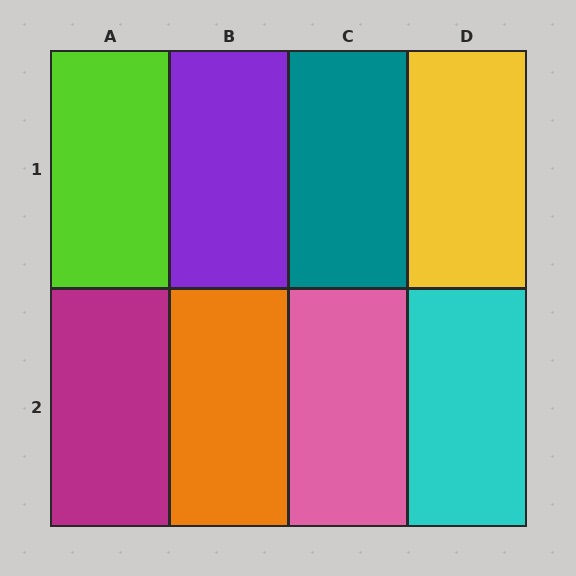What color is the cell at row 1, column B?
Purple.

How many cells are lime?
1 cell is lime.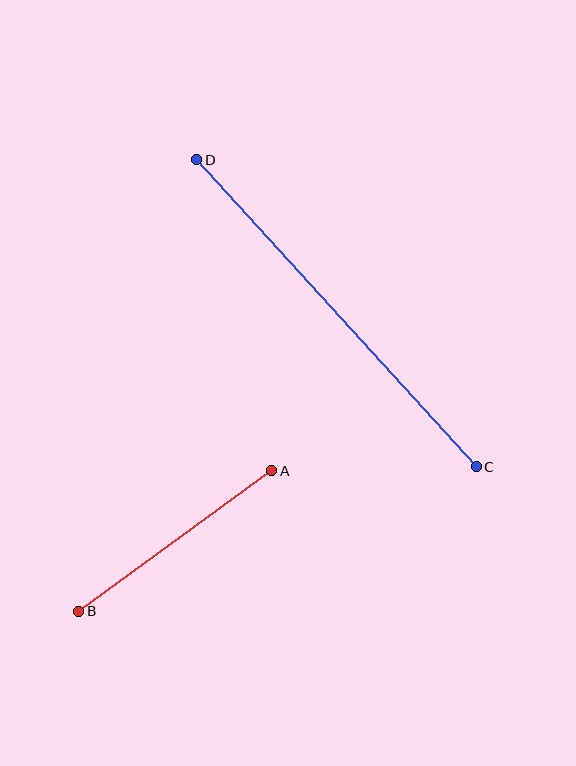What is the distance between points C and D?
The distance is approximately 415 pixels.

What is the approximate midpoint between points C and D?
The midpoint is at approximately (337, 313) pixels.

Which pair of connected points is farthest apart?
Points C and D are farthest apart.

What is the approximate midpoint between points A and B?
The midpoint is at approximately (175, 541) pixels.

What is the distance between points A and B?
The distance is approximately 239 pixels.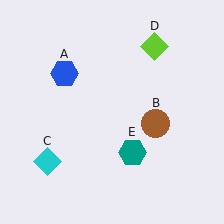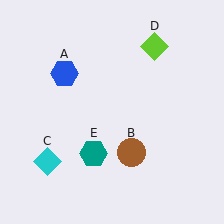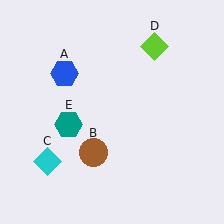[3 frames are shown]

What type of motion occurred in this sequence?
The brown circle (object B), teal hexagon (object E) rotated clockwise around the center of the scene.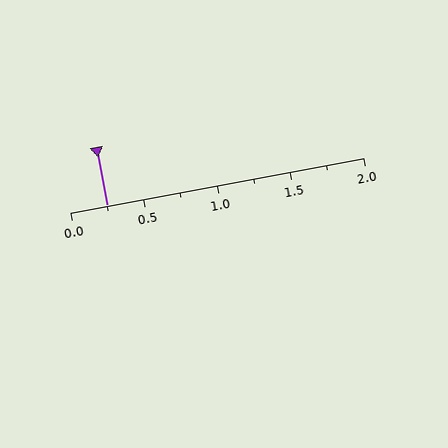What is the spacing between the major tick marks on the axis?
The major ticks are spaced 0.5 apart.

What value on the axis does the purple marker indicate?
The marker indicates approximately 0.25.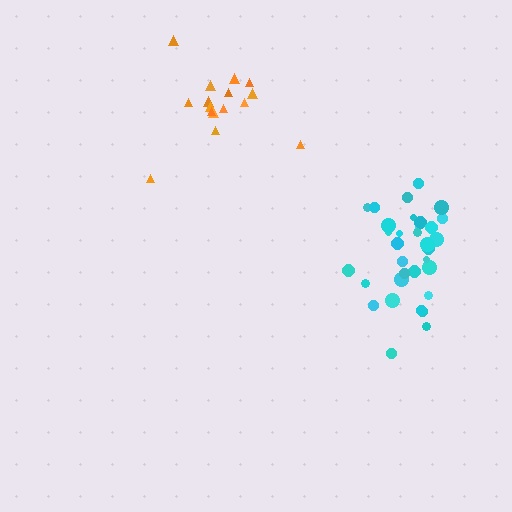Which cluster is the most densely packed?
Cyan.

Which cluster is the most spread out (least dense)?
Orange.